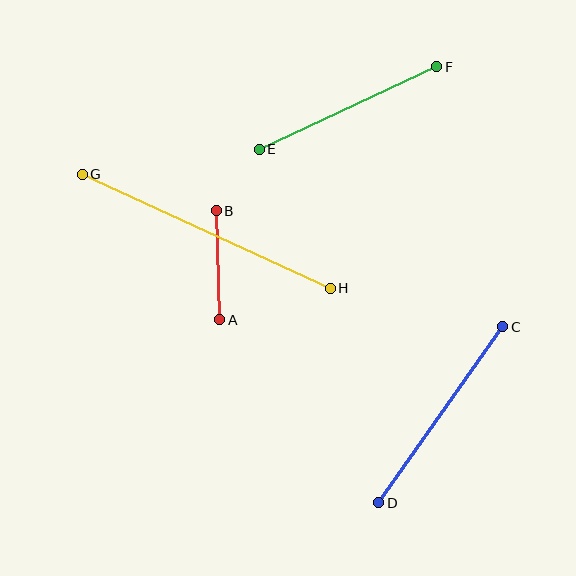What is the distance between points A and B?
The distance is approximately 109 pixels.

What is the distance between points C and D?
The distance is approximately 215 pixels.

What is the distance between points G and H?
The distance is approximately 273 pixels.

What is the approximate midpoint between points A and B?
The midpoint is at approximately (218, 265) pixels.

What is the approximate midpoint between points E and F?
The midpoint is at approximately (348, 108) pixels.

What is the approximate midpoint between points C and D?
The midpoint is at approximately (441, 415) pixels.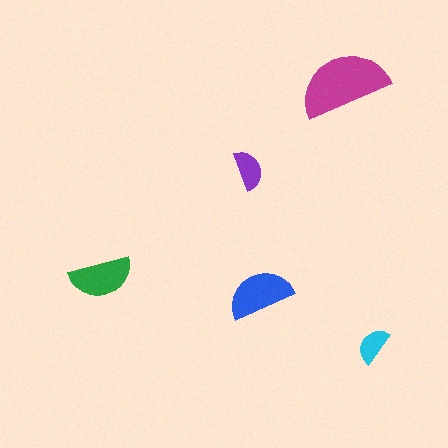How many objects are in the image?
There are 5 objects in the image.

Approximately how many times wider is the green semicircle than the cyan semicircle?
About 1.5 times wider.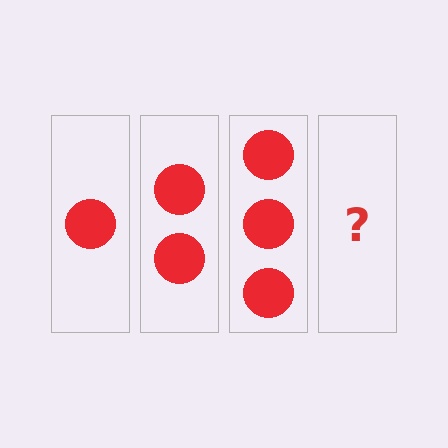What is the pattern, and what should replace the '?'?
The pattern is that each step adds one more circle. The '?' should be 4 circles.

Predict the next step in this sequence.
The next step is 4 circles.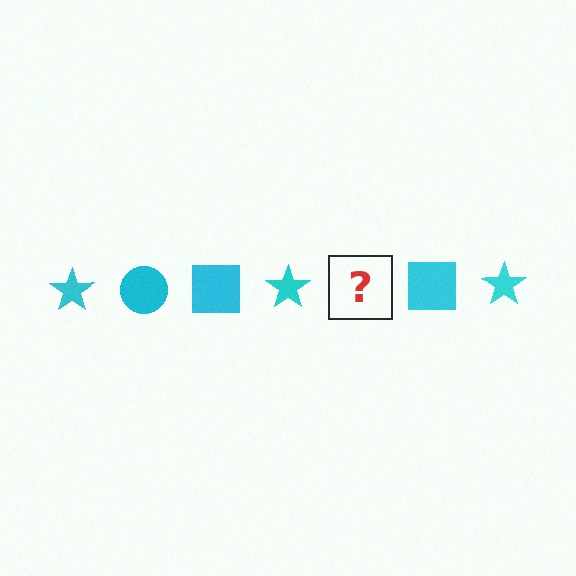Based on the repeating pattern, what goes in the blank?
The blank should be a cyan circle.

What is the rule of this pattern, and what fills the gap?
The rule is that the pattern cycles through star, circle, square shapes in cyan. The gap should be filled with a cyan circle.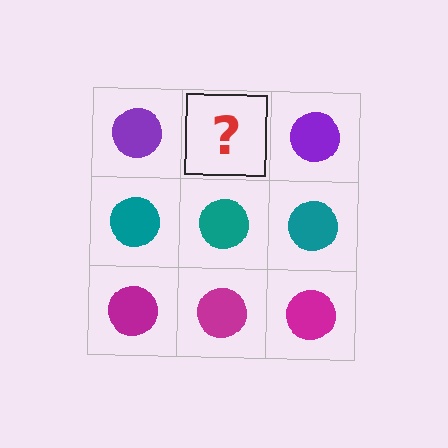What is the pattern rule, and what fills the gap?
The rule is that each row has a consistent color. The gap should be filled with a purple circle.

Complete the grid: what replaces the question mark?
The question mark should be replaced with a purple circle.